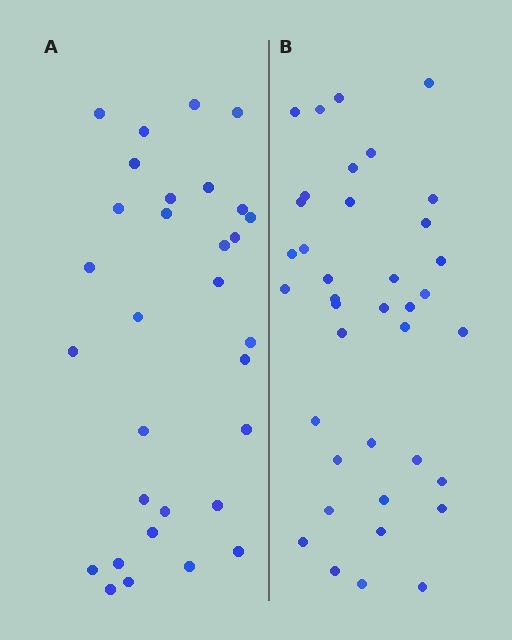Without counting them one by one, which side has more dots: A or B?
Region B (the right region) has more dots.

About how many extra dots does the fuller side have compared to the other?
Region B has roughly 8 or so more dots than region A.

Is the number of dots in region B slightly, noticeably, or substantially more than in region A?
Region B has only slightly more — the two regions are fairly close. The ratio is roughly 1.2 to 1.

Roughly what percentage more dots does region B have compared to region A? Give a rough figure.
About 25% more.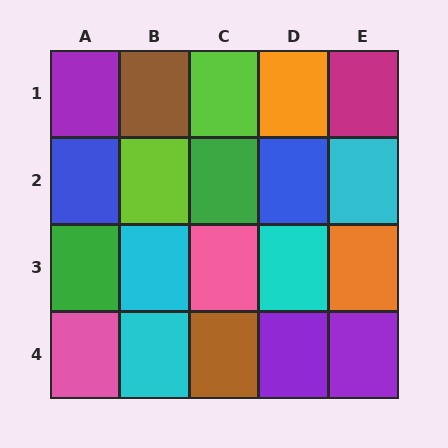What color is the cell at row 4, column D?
Purple.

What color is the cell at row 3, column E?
Orange.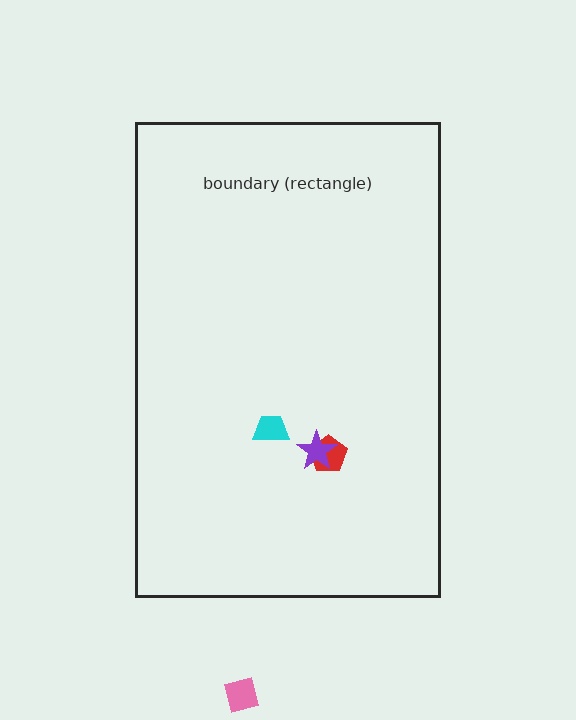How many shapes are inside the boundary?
3 inside, 1 outside.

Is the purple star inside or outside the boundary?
Inside.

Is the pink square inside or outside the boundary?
Outside.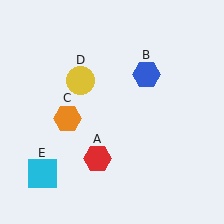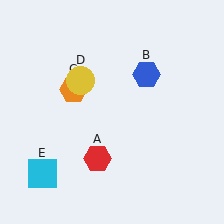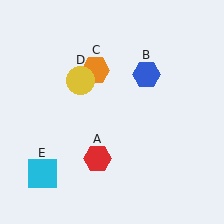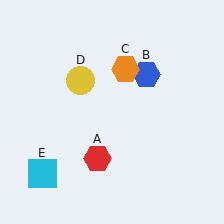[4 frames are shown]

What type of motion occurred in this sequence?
The orange hexagon (object C) rotated clockwise around the center of the scene.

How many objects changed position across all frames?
1 object changed position: orange hexagon (object C).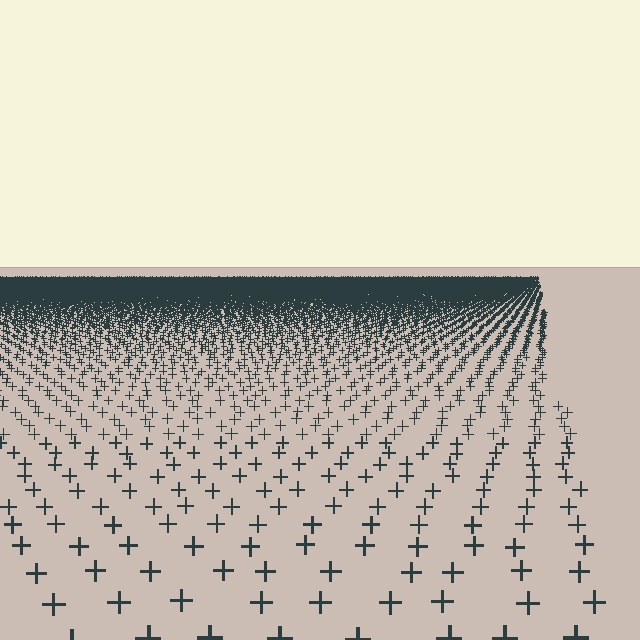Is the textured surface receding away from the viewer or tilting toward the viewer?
The surface is receding away from the viewer. Texture elements get smaller and denser toward the top.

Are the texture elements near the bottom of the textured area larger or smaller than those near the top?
Larger. Near the bottom, elements are closer to the viewer and appear at a bigger on-screen size.